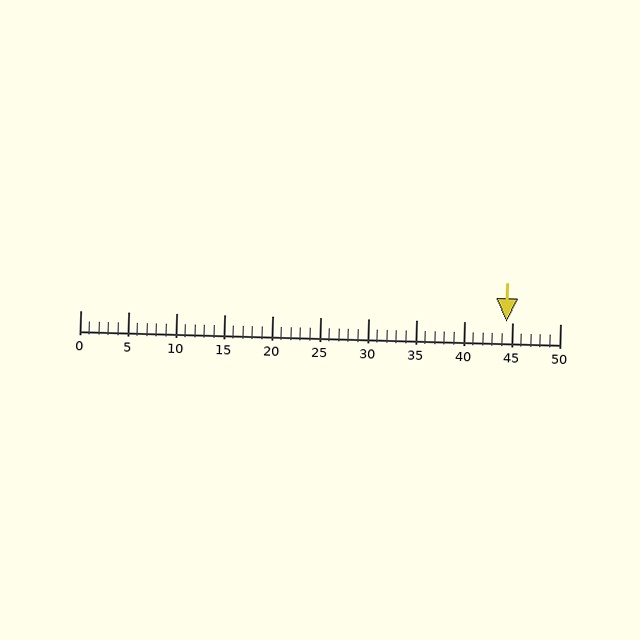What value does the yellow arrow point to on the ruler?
The yellow arrow points to approximately 44.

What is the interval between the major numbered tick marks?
The major tick marks are spaced 5 units apart.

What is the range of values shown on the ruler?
The ruler shows values from 0 to 50.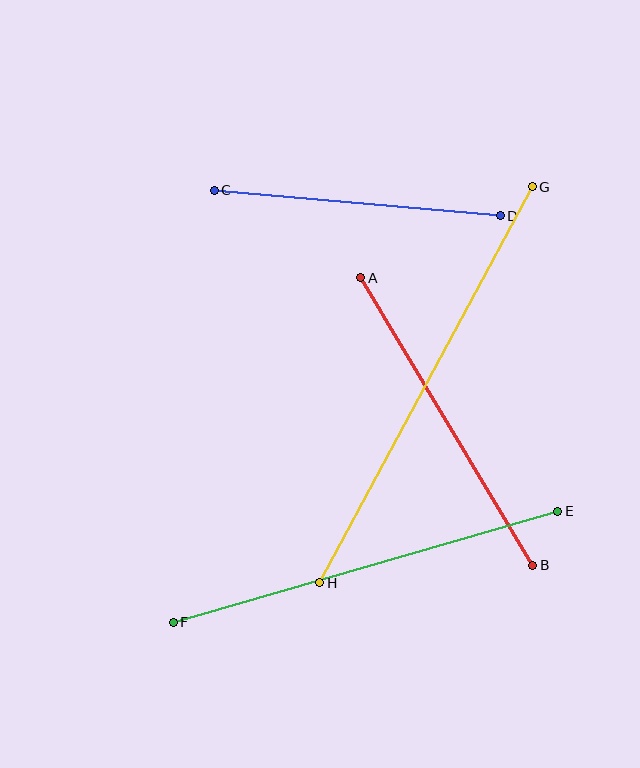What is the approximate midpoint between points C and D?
The midpoint is at approximately (357, 203) pixels.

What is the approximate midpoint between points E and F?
The midpoint is at approximately (365, 567) pixels.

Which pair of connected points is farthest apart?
Points G and H are farthest apart.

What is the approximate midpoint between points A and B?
The midpoint is at approximately (447, 422) pixels.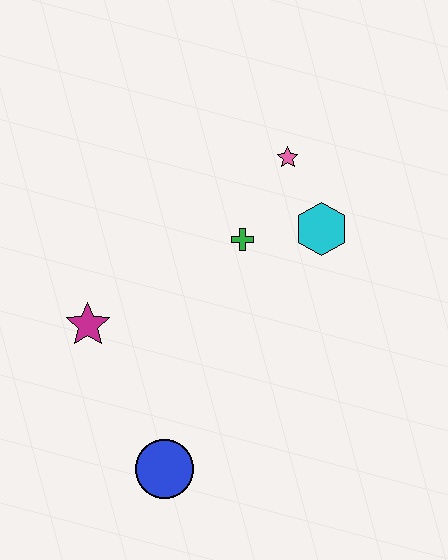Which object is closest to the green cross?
The cyan hexagon is closest to the green cross.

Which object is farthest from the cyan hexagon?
The blue circle is farthest from the cyan hexagon.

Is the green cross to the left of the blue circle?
No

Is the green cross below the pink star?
Yes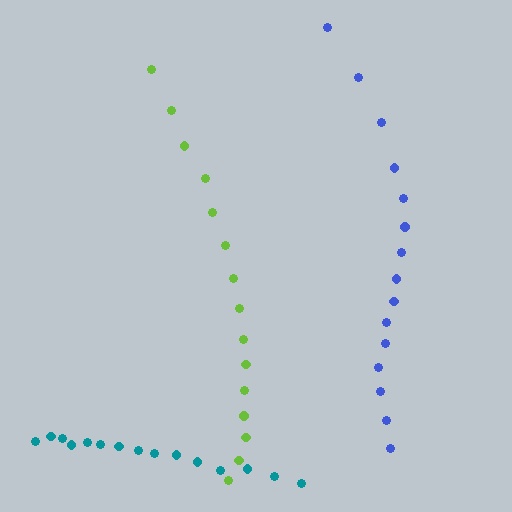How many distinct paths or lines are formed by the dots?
There are 3 distinct paths.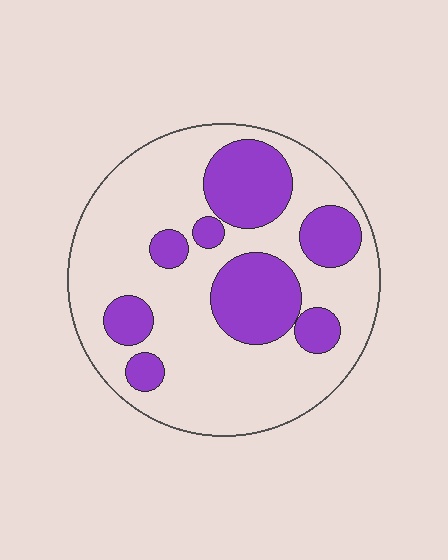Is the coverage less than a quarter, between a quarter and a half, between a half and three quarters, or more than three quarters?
Between a quarter and a half.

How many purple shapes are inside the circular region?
8.